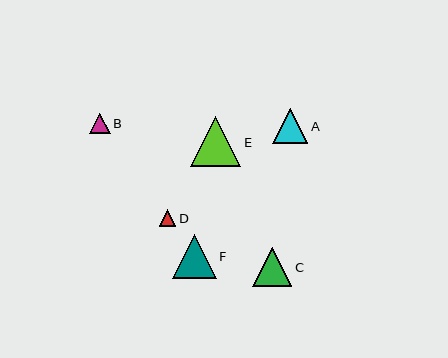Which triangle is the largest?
Triangle E is the largest with a size of approximately 50 pixels.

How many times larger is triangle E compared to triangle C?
Triangle E is approximately 1.3 times the size of triangle C.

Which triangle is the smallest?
Triangle D is the smallest with a size of approximately 17 pixels.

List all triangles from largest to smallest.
From largest to smallest: E, F, C, A, B, D.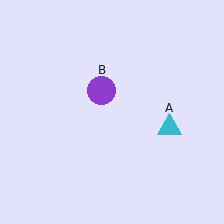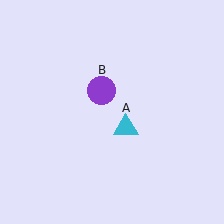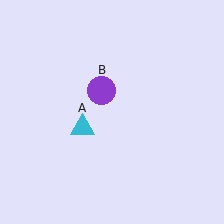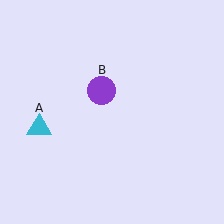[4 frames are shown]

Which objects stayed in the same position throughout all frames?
Purple circle (object B) remained stationary.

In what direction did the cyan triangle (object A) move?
The cyan triangle (object A) moved left.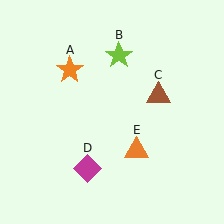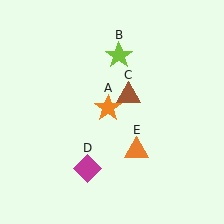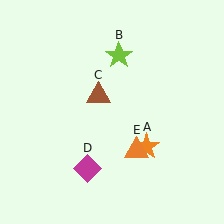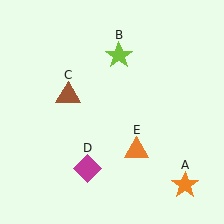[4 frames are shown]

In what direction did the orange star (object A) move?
The orange star (object A) moved down and to the right.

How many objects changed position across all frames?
2 objects changed position: orange star (object A), brown triangle (object C).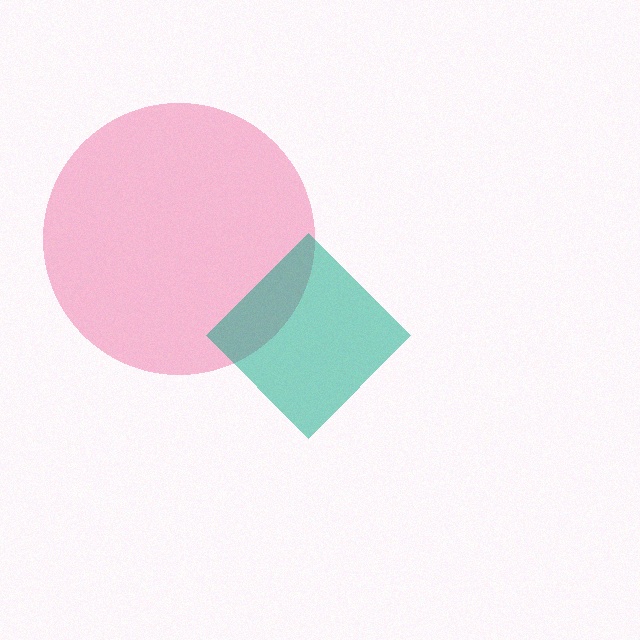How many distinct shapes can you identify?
There are 2 distinct shapes: a pink circle, a teal diamond.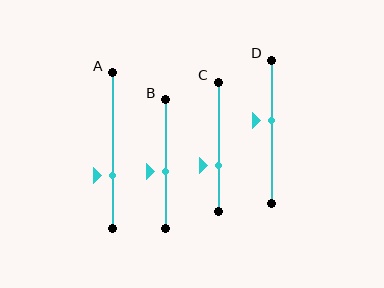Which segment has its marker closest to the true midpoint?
Segment B has its marker closest to the true midpoint.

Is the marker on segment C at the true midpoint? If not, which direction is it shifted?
No, the marker on segment C is shifted downward by about 14% of the segment length.